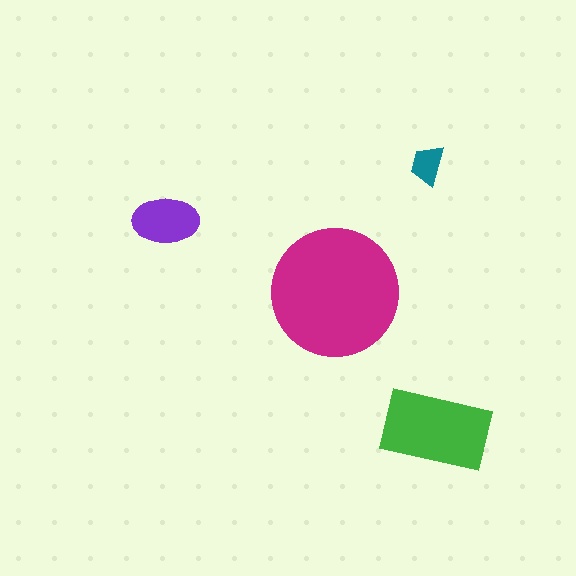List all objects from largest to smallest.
The magenta circle, the green rectangle, the purple ellipse, the teal trapezoid.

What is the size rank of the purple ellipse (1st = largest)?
3rd.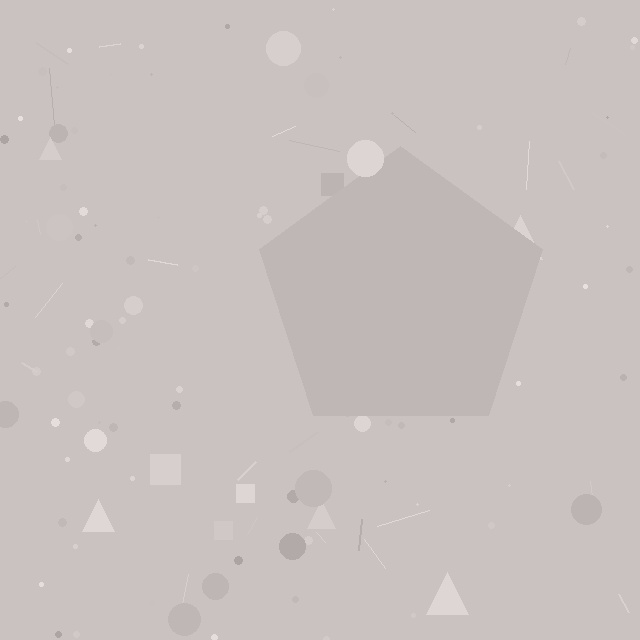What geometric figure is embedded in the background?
A pentagon is embedded in the background.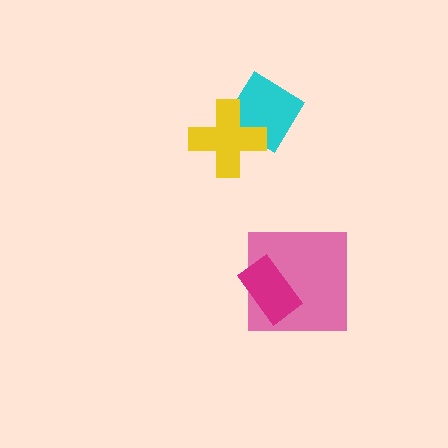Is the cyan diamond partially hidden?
Yes, it is partially covered by another shape.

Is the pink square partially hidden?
Yes, it is partially covered by another shape.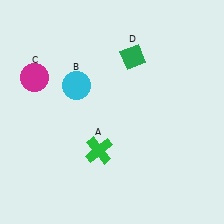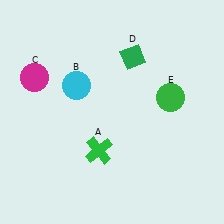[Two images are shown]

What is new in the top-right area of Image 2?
A green circle (E) was added in the top-right area of Image 2.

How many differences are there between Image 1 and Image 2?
There is 1 difference between the two images.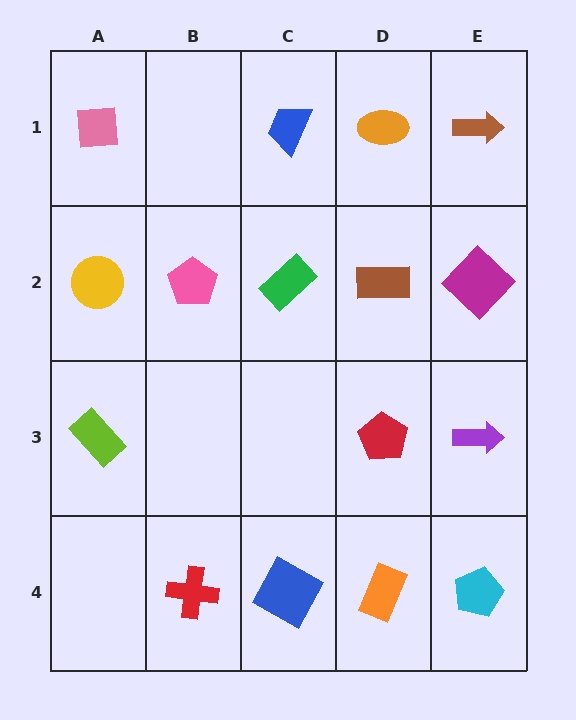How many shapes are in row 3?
3 shapes.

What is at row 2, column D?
A brown rectangle.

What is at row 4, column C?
A blue square.